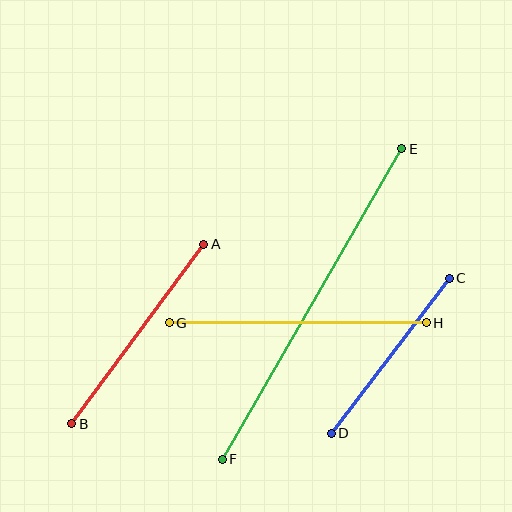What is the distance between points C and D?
The distance is approximately 195 pixels.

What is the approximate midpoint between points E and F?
The midpoint is at approximately (312, 304) pixels.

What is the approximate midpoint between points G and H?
The midpoint is at approximately (298, 323) pixels.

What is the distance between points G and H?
The distance is approximately 257 pixels.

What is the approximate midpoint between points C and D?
The midpoint is at approximately (390, 356) pixels.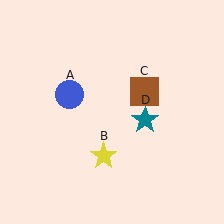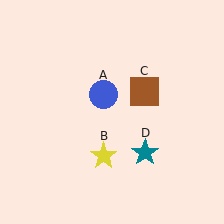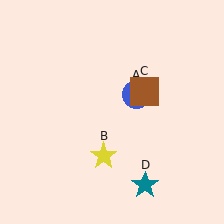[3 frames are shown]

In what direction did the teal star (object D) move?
The teal star (object D) moved down.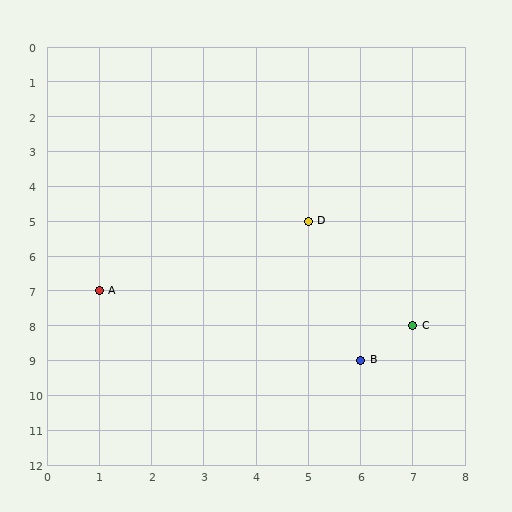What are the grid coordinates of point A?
Point A is at grid coordinates (1, 7).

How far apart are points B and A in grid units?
Points B and A are 5 columns and 2 rows apart (about 5.4 grid units diagonally).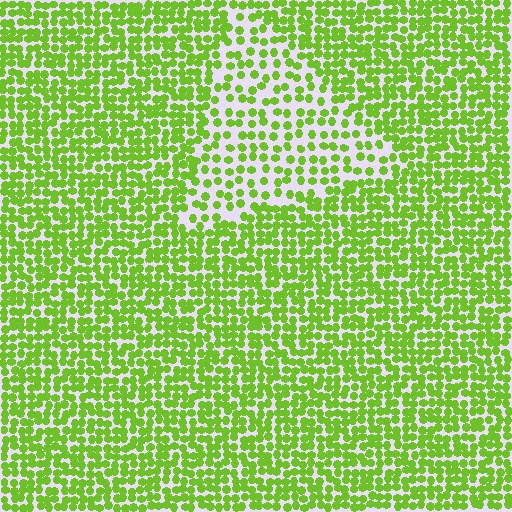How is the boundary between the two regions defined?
The boundary is defined by a change in element density (approximately 1.9x ratio). All elements are the same color, size, and shape.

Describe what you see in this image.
The image contains small lime elements arranged at two different densities. A triangle-shaped region is visible where the elements are less densely packed than the surrounding area.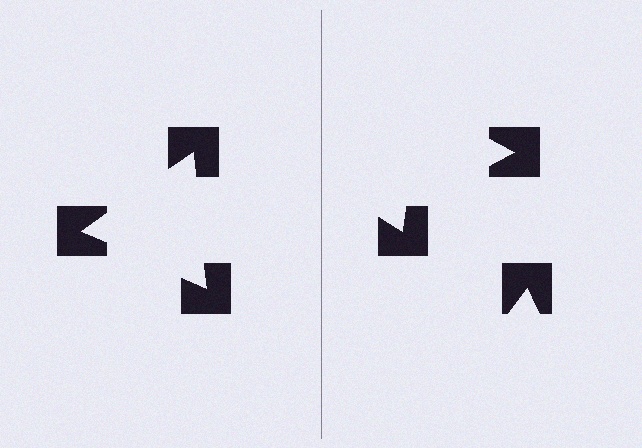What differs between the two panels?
The notched squares are positioned identically on both sides; only the wedge orientations differ. On the left they align to a triangle; on the right they are misaligned.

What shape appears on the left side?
An illusory triangle.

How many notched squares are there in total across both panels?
6 — 3 on each side.